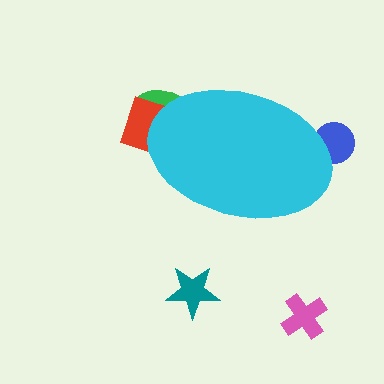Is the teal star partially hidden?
No, the teal star is fully visible.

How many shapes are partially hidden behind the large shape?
3 shapes are partially hidden.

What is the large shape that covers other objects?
A cyan ellipse.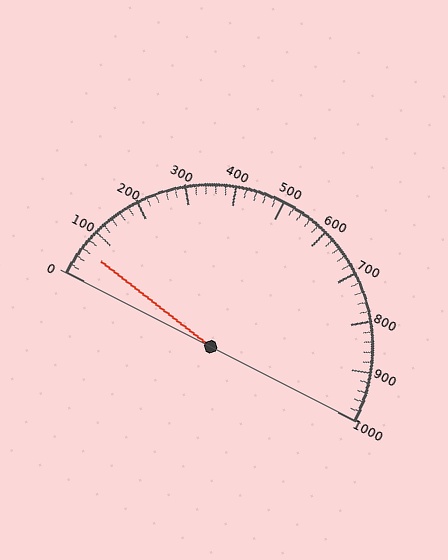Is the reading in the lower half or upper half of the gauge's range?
The reading is in the lower half of the range (0 to 1000).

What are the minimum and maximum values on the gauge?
The gauge ranges from 0 to 1000.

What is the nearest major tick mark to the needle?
The nearest major tick mark is 100.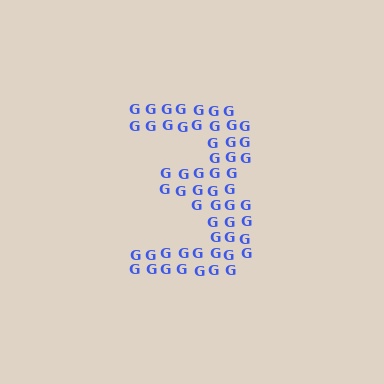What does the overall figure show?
The overall figure shows the digit 3.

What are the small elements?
The small elements are letter G's.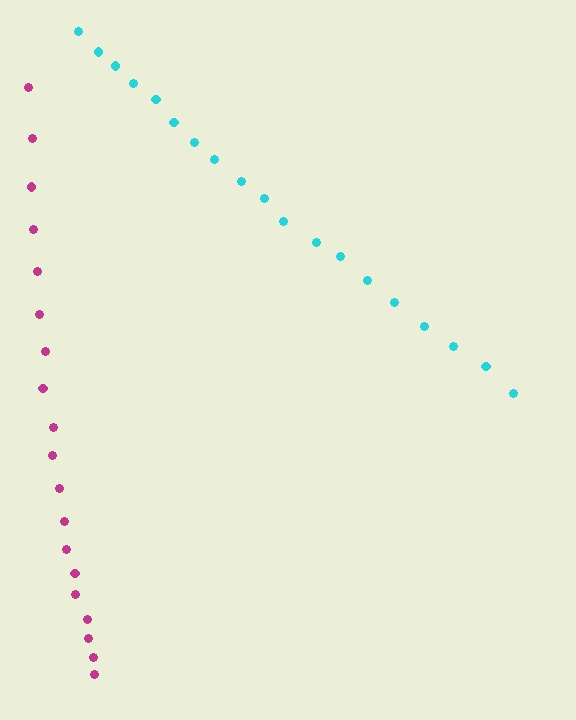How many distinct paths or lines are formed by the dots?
There are 2 distinct paths.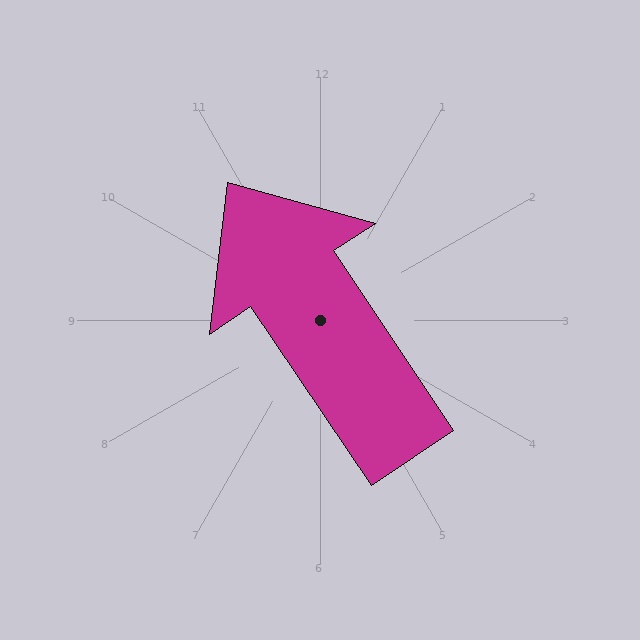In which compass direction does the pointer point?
Northwest.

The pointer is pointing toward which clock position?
Roughly 11 o'clock.